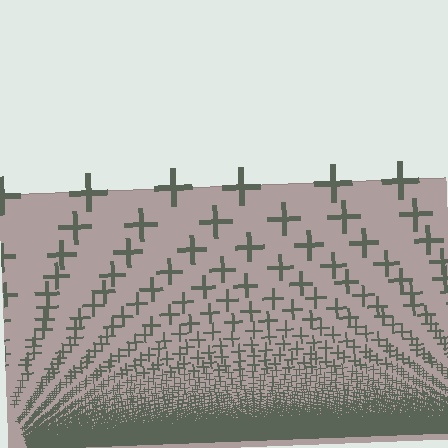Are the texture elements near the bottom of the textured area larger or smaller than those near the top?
Smaller. The gradient is inverted — elements near the bottom are smaller and denser.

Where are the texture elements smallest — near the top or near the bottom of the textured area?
Near the bottom.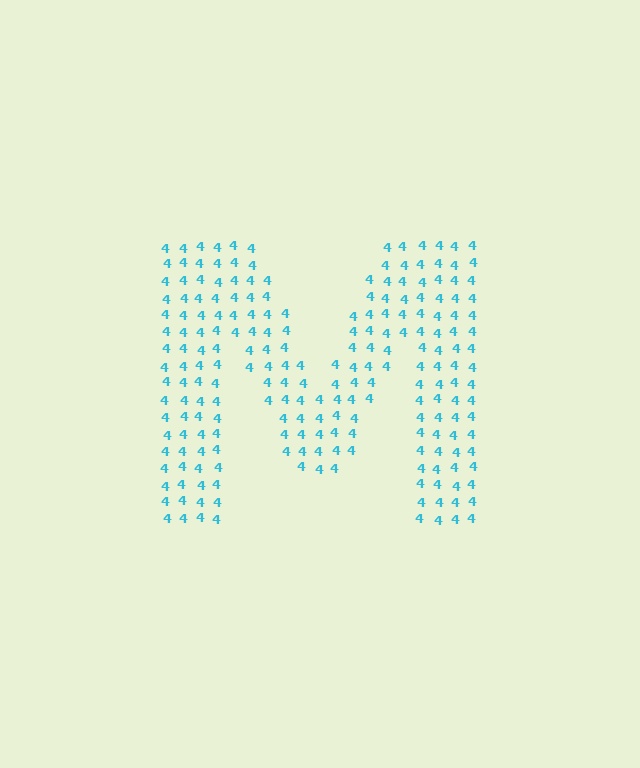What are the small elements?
The small elements are digit 4's.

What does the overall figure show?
The overall figure shows the letter M.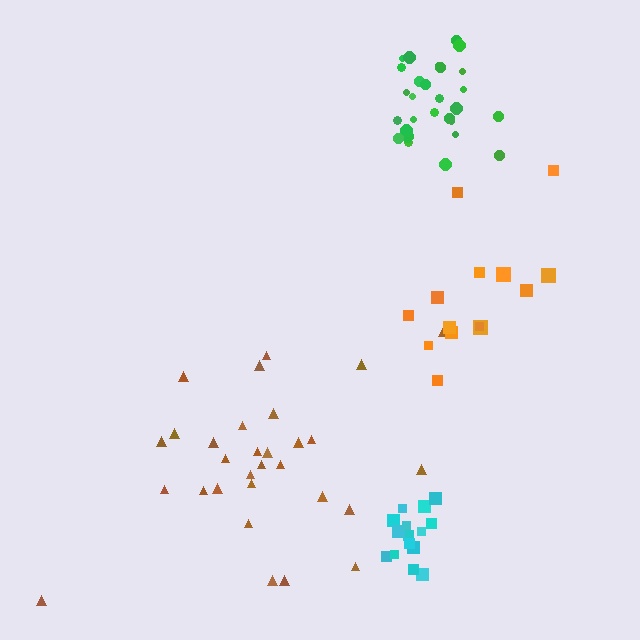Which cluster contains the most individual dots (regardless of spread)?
Brown (30).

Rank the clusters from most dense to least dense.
cyan, green, brown, orange.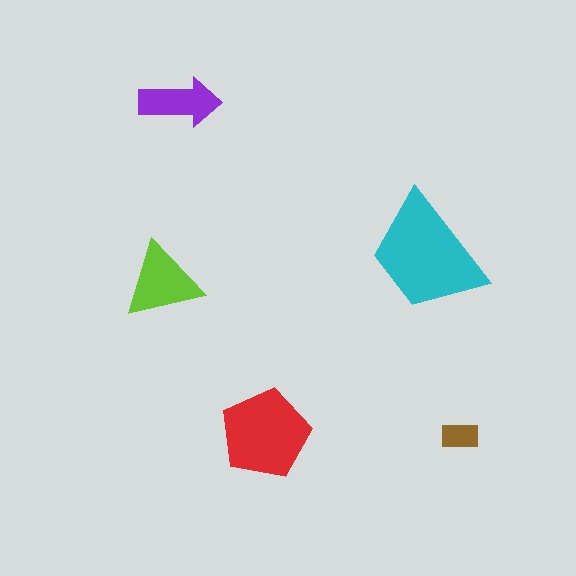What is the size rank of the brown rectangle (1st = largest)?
5th.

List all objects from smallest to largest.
The brown rectangle, the purple arrow, the lime triangle, the red pentagon, the cyan trapezoid.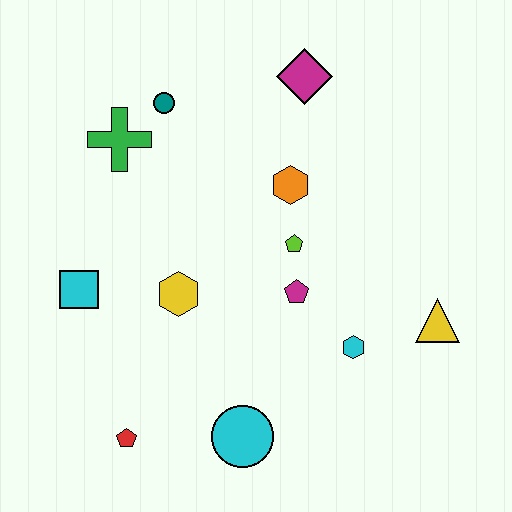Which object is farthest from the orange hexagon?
The red pentagon is farthest from the orange hexagon.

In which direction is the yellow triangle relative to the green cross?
The yellow triangle is to the right of the green cross.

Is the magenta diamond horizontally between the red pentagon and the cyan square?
No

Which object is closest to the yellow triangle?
The cyan hexagon is closest to the yellow triangle.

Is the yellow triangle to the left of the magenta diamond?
No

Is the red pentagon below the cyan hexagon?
Yes